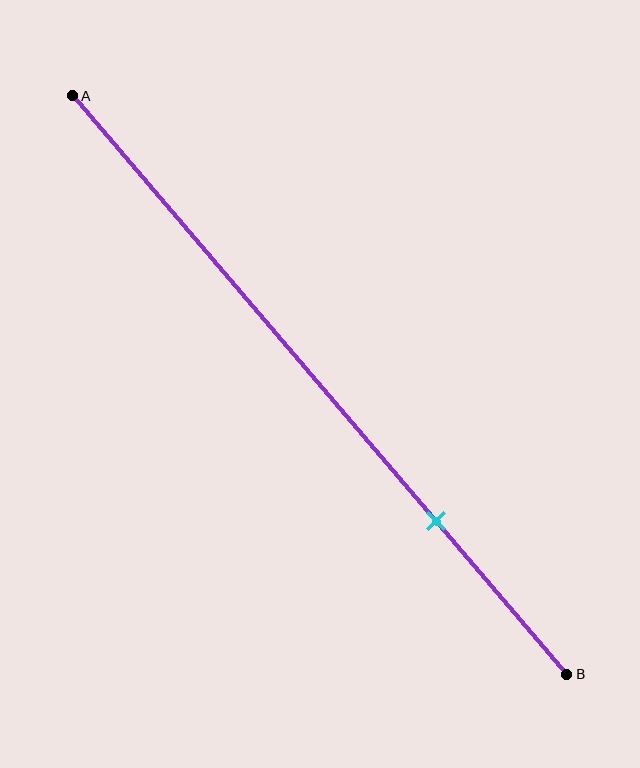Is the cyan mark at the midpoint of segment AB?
No, the mark is at about 75% from A, not at the 50% midpoint.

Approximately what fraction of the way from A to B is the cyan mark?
The cyan mark is approximately 75% of the way from A to B.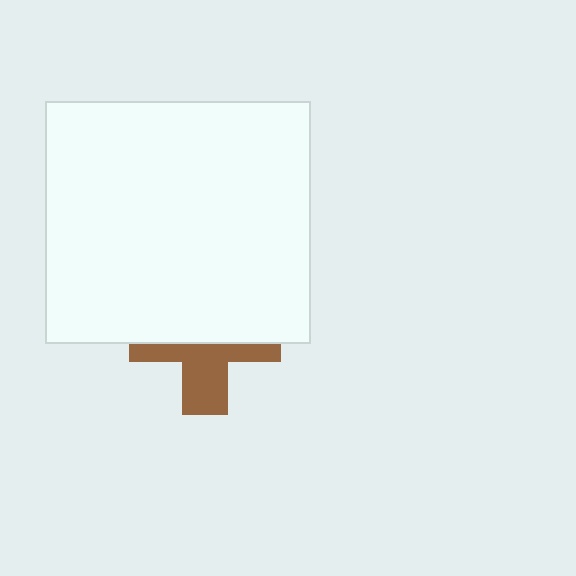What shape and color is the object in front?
The object in front is a white rectangle.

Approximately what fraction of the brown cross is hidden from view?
Roughly 56% of the brown cross is hidden behind the white rectangle.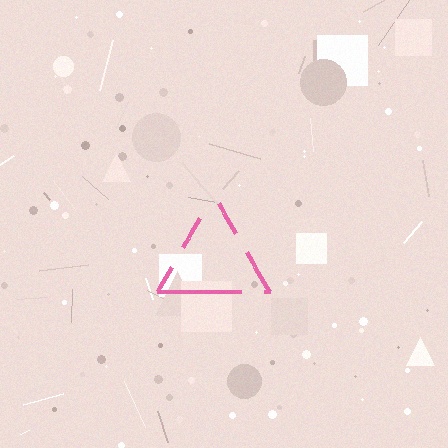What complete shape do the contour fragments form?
The contour fragments form a triangle.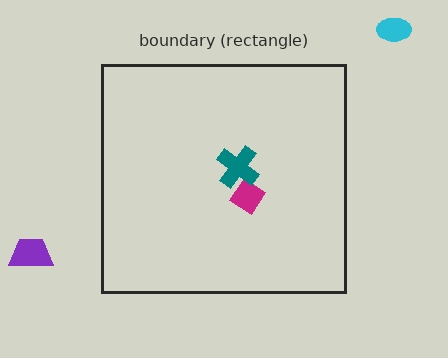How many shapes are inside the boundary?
2 inside, 2 outside.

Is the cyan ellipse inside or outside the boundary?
Outside.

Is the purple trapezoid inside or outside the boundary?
Outside.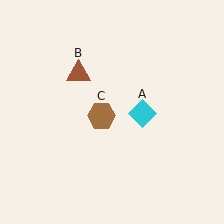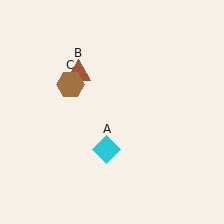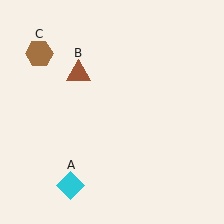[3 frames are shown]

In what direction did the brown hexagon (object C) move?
The brown hexagon (object C) moved up and to the left.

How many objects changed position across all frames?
2 objects changed position: cyan diamond (object A), brown hexagon (object C).